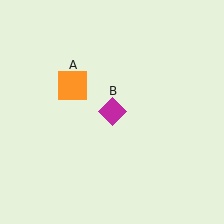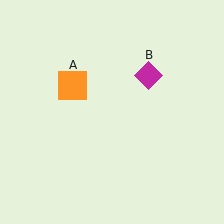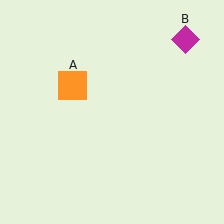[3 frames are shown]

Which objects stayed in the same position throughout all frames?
Orange square (object A) remained stationary.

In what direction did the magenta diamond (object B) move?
The magenta diamond (object B) moved up and to the right.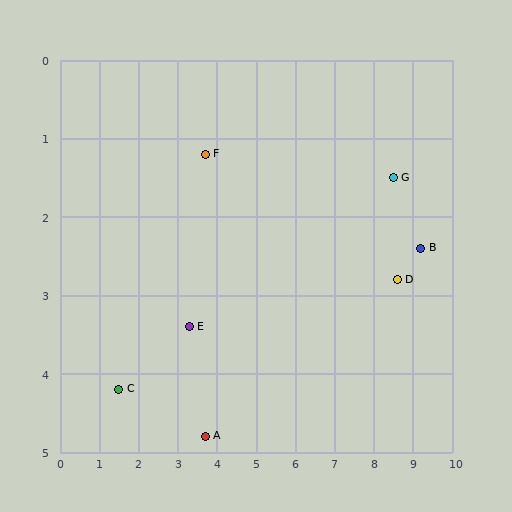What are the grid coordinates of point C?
Point C is at approximately (1.5, 4.2).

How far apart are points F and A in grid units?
Points F and A are about 3.6 grid units apart.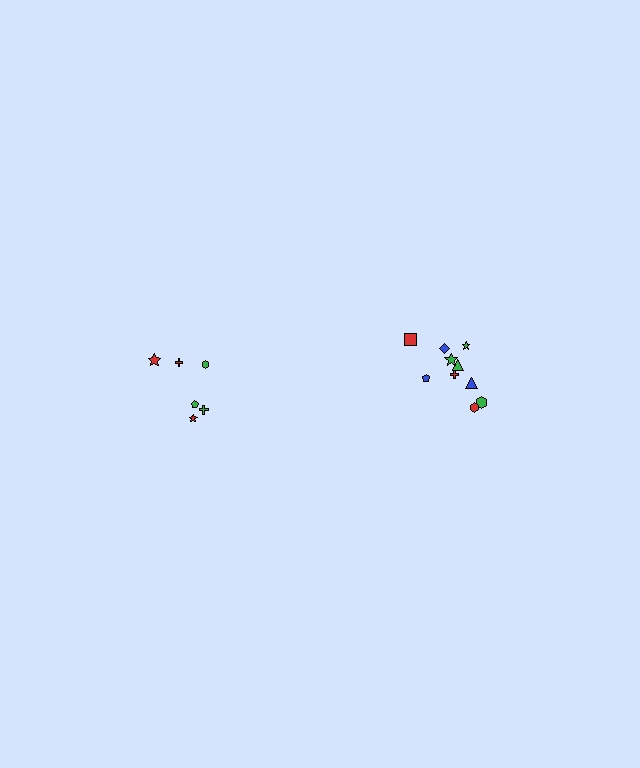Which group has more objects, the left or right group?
The right group.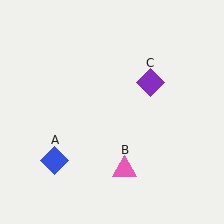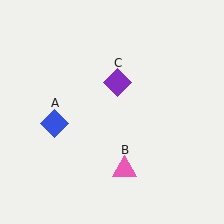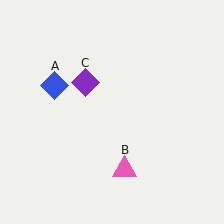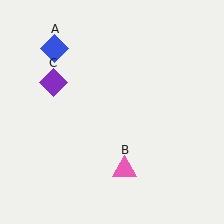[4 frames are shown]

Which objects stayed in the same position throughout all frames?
Pink triangle (object B) remained stationary.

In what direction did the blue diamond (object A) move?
The blue diamond (object A) moved up.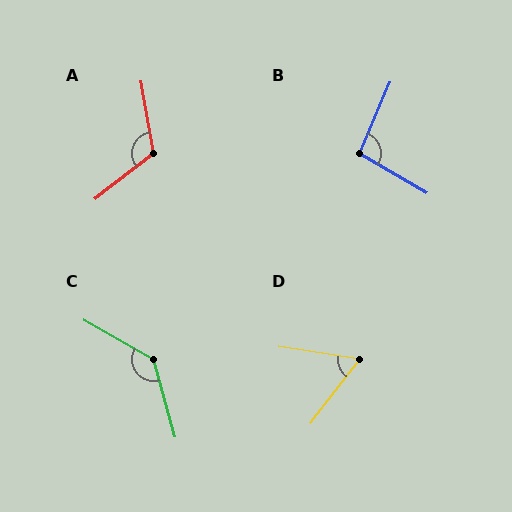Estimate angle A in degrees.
Approximately 118 degrees.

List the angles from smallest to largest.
D (61°), B (97°), A (118°), C (135°).